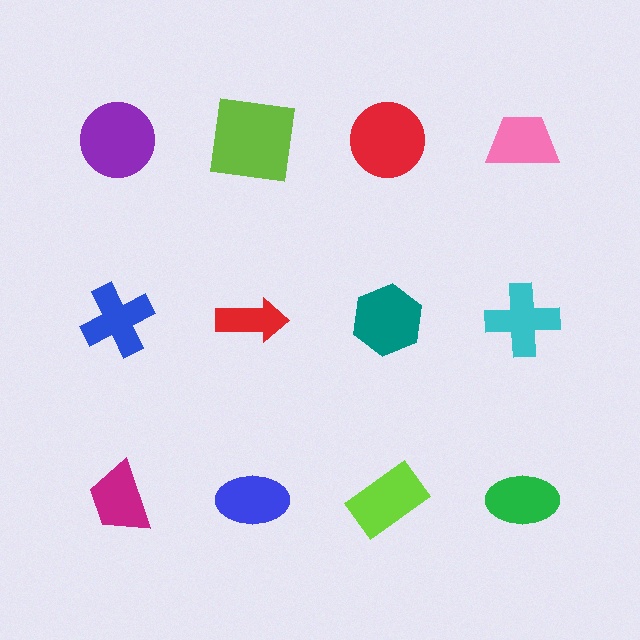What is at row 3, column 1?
A magenta trapezoid.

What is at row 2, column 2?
A red arrow.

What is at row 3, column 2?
A blue ellipse.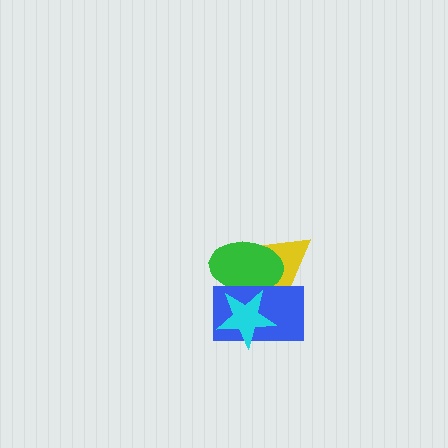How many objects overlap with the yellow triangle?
3 objects overlap with the yellow triangle.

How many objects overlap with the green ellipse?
3 objects overlap with the green ellipse.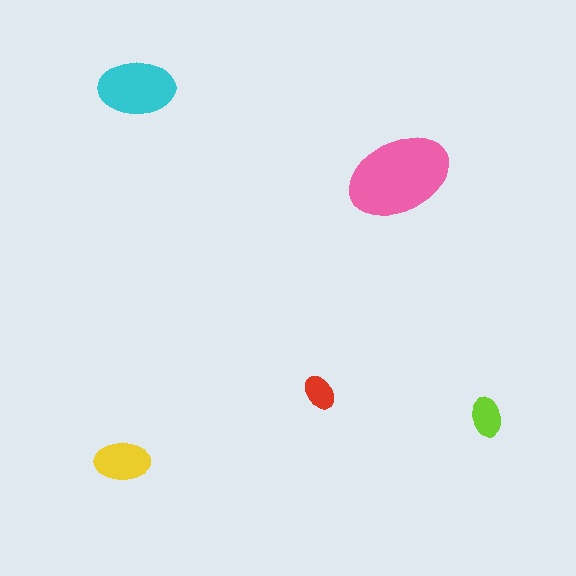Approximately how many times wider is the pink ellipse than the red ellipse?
About 3 times wider.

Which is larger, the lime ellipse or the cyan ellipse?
The cyan one.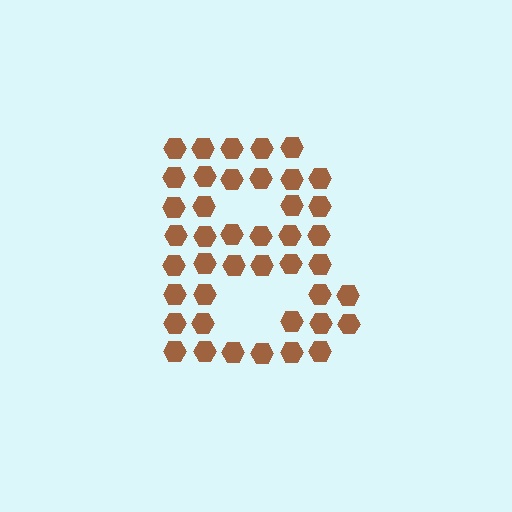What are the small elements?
The small elements are hexagons.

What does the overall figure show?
The overall figure shows the letter B.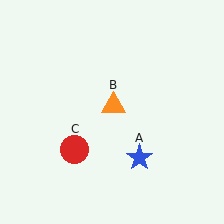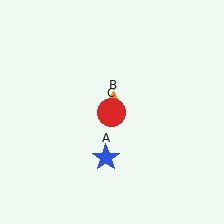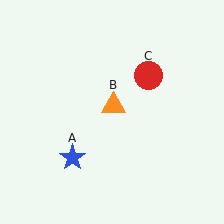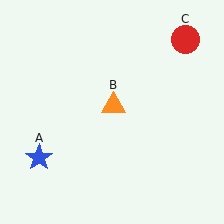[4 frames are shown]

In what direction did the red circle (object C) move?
The red circle (object C) moved up and to the right.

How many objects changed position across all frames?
2 objects changed position: blue star (object A), red circle (object C).